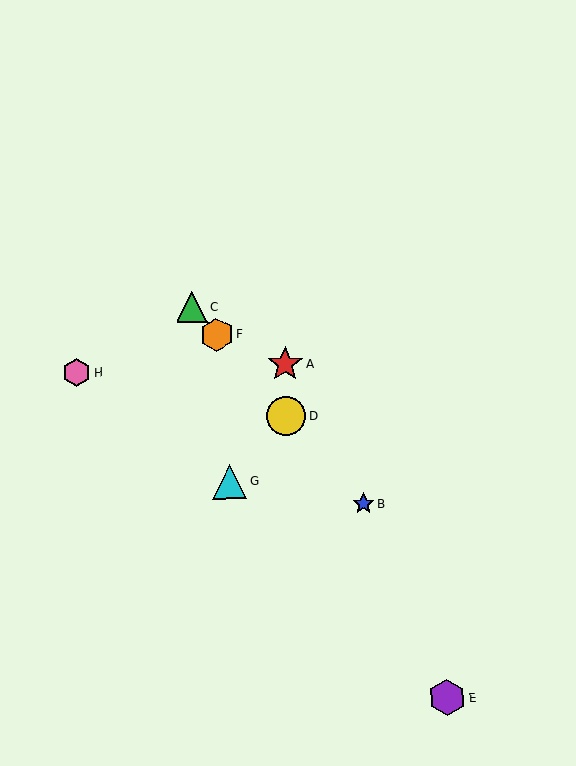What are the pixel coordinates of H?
Object H is at (77, 372).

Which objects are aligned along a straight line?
Objects B, C, D, F are aligned along a straight line.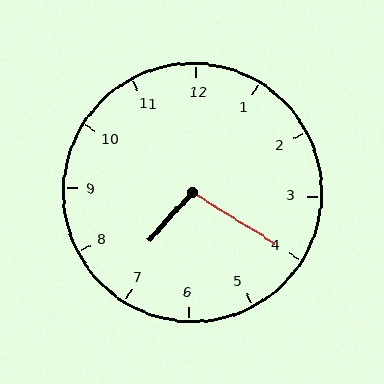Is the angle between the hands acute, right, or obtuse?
It is obtuse.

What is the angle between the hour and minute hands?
Approximately 100 degrees.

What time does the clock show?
7:20.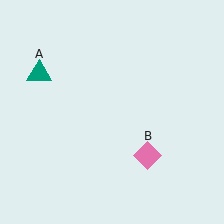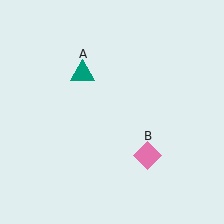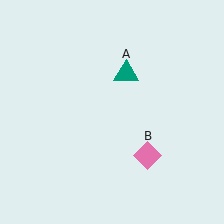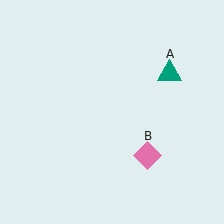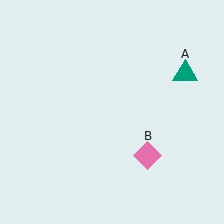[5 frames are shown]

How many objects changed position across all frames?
1 object changed position: teal triangle (object A).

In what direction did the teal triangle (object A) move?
The teal triangle (object A) moved right.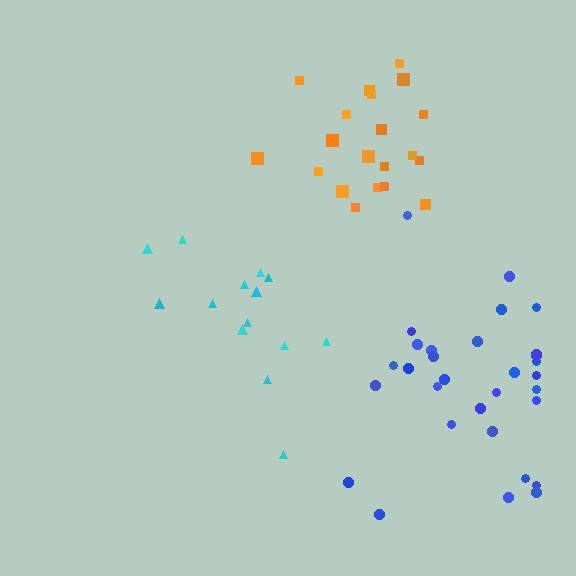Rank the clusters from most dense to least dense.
orange, blue, cyan.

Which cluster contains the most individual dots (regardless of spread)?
Blue (31).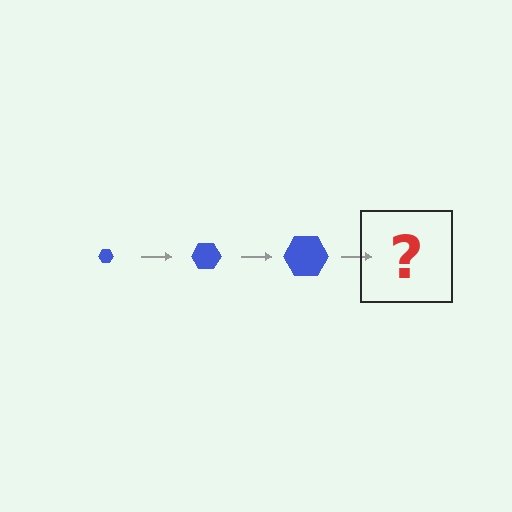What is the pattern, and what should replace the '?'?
The pattern is that the hexagon gets progressively larger each step. The '?' should be a blue hexagon, larger than the previous one.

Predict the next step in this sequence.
The next step is a blue hexagon, larger than the previous one.